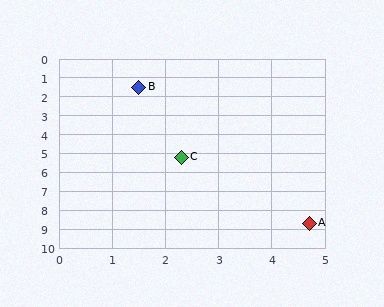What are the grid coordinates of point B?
Point B is at approximately (1.5, 1.5).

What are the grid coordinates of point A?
Point A is at approximately (4.7, 8.7).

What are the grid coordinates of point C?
Point C is at approximately (2.3, 5.2).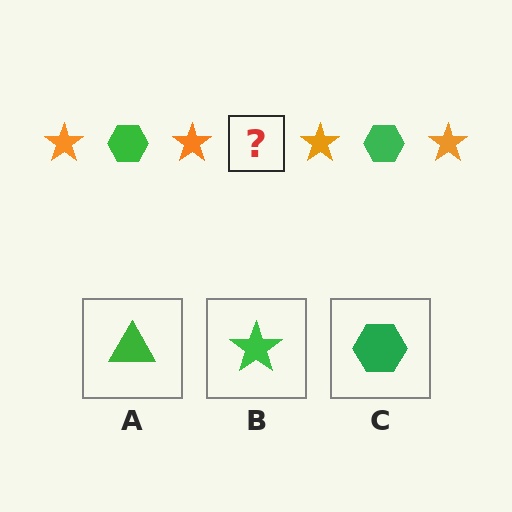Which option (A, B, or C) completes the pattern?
C.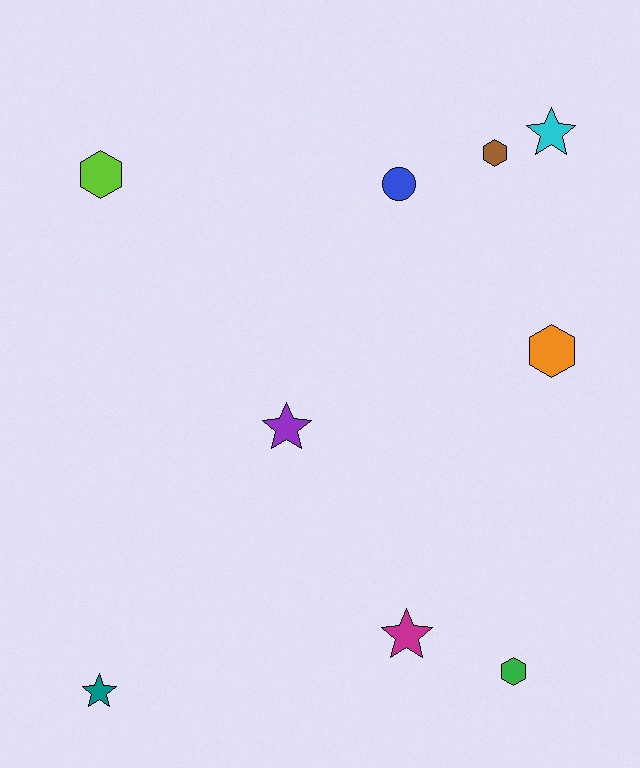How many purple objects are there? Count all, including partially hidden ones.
There is 1 purple object.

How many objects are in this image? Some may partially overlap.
There are 9 objects.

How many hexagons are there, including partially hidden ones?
There are 4 hexagons.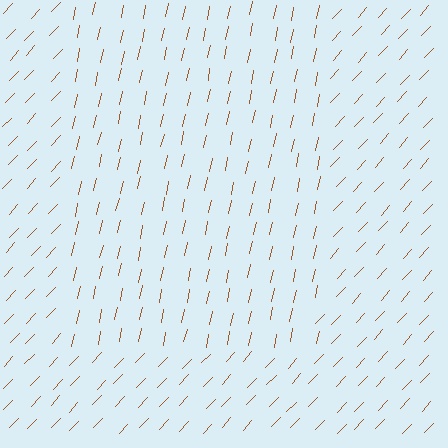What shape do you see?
I see a rectangle.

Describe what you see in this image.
The image is filled with small brown line segments. A rectangle region in the image has lines oriented differently from the surrounding lines, creating a visible texture boundary.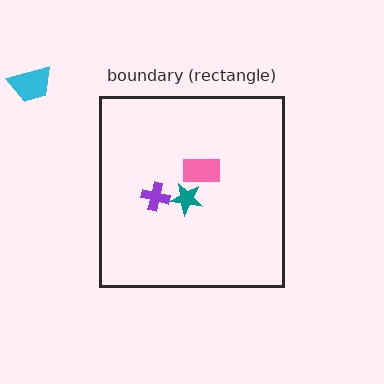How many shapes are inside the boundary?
3 inside, 1 outside.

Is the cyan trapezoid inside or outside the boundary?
Outside.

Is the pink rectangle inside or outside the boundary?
Inside.